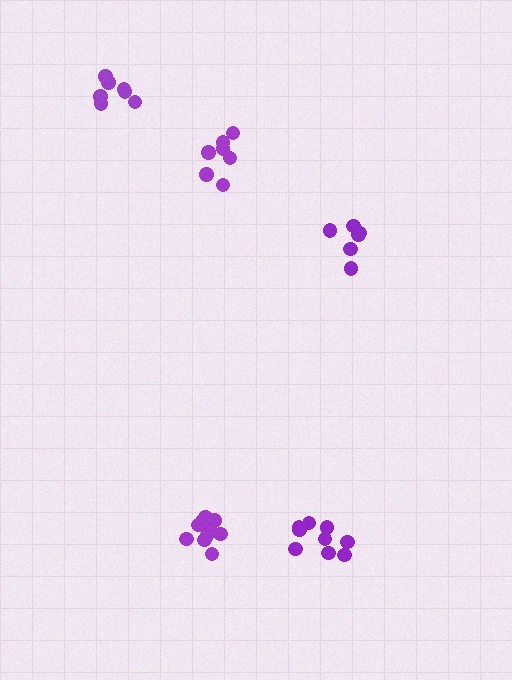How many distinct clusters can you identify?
There are 5 distinct clusters.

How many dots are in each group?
Group 1: 9 dots, Group 2: 7 dots, Group 3: 12 dots, Group 4: 6 dots, Group 5: 7 dots (41 total).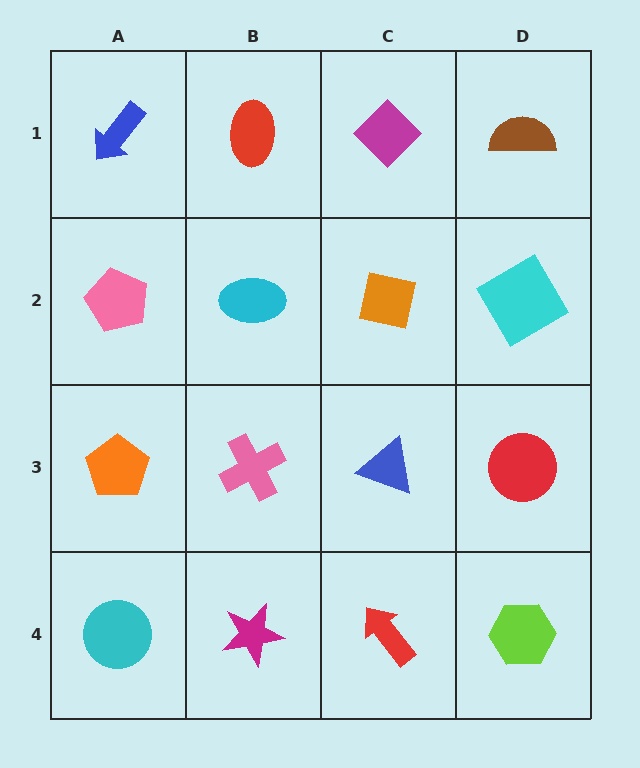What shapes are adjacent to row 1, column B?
A cyan ellipse (row 2, column B), a blue arrow (row 1, column A), a magenta diamond (row 1, column C).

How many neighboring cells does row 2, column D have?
3.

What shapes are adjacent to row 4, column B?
A pink cross (row 3, column B), a cyan circle (row 4, column A), a red arrow (row 4, column C).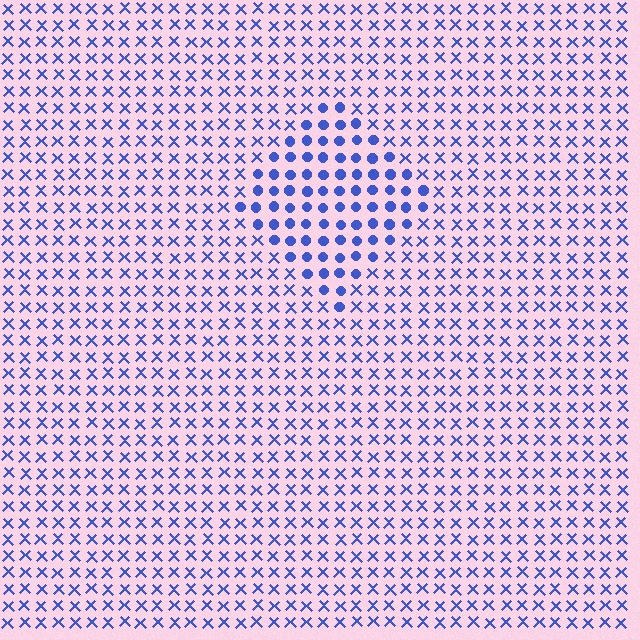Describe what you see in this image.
The image is filled with small blue elements arranged in a uniform grid. A diamond-shaped region contains circles, while the surrounding area contains X marks. The boundary is defined purely by the change in element shape.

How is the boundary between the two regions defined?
The boundary is defined by a change in element shape: circles inside vs. X marks outside. All elements share the same color and spacing.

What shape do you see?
I see a diamond.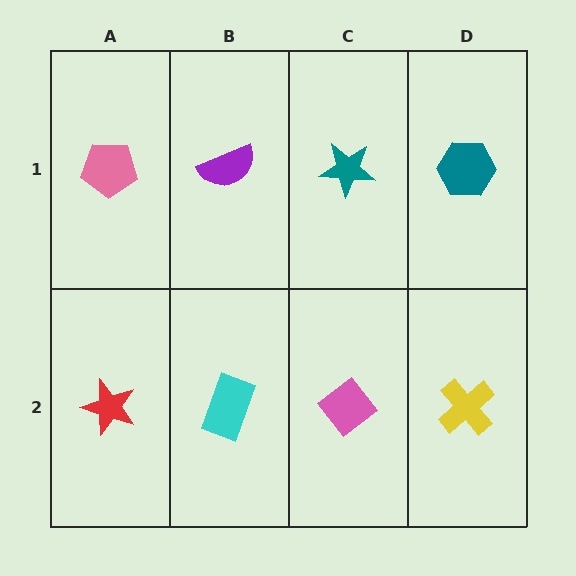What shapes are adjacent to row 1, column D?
A yellow cross (row 2, column D), a teal star (row 1, column C).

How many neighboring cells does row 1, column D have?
2.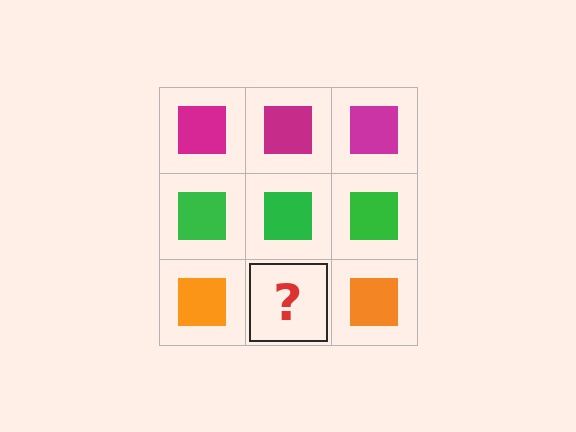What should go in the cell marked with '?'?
The missing cell should contain an orange square.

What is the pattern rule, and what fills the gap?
The rule is that each row has a consistent color. The gap should be filled with an orange square.